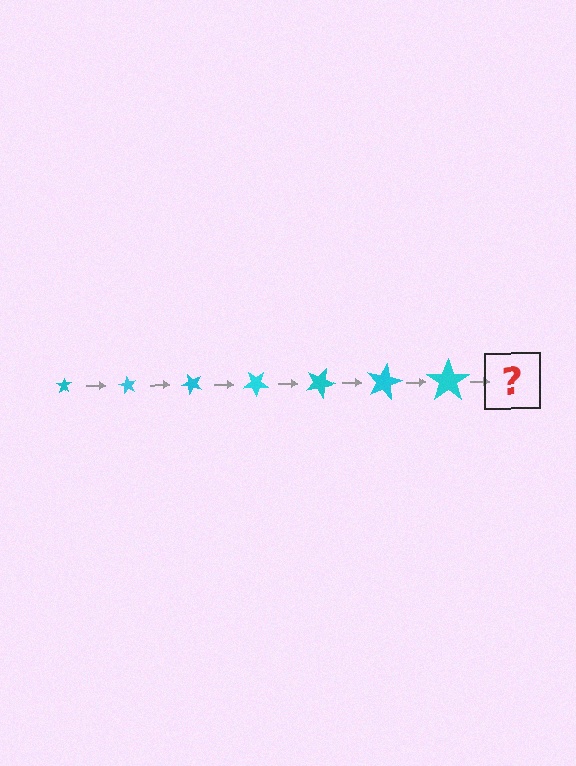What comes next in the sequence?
The next element should be a star, larger than the previous one and rotated 420 degrees from the start.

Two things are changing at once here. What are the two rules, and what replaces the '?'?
The two rules are that the star grows larger each step and it rotates 60 degrees each step. The '?' should be a star, larger than the previous one and rotated 420 degrees from the start.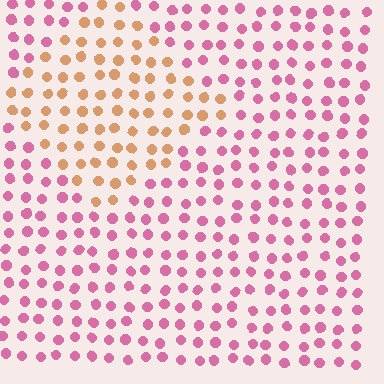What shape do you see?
I see a diamond.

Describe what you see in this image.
The image is filled with small pink elements in a uniform arrangement. A diamond-shaped region is visible where the elements are tinted to a slightly different hue, forming a subtle color boundary.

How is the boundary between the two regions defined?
The boundary is defined purely by a slight shift in hue (about 57 degrees). Spacing, size, and orientation are identical on both sides.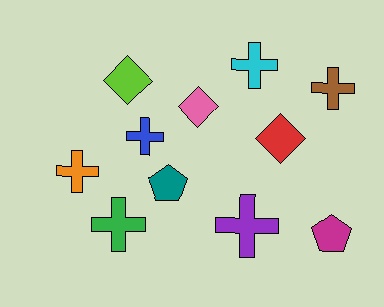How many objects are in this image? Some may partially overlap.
There are 11 objects.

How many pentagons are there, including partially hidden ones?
There are 2 pentagons.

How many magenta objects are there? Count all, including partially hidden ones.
There is 1 magenta object.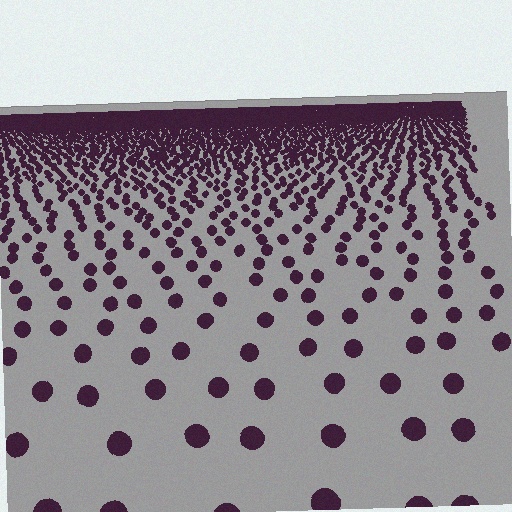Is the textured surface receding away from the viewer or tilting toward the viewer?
The surface is receding away from the viewer. Texture elements get smaller and denser toward the top.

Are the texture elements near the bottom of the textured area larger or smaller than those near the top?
Larger. Near the bottom, elements are closer to the viewer and appear at a bigger on-screen size.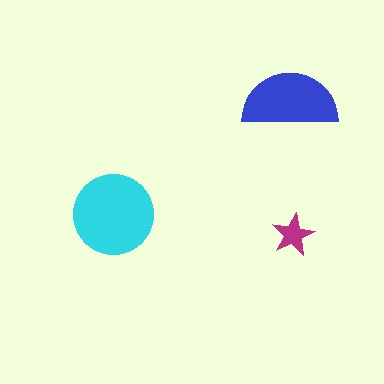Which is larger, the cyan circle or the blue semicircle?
The cyan circle.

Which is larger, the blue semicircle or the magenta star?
The blue semicircle.